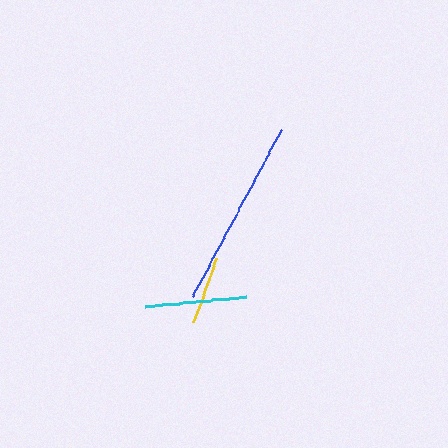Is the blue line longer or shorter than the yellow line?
The blue line is longer than the yellow line.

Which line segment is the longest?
The blue line is the longest at approximately 189 pixels.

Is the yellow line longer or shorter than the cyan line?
The cyan line is longer than the yellow line.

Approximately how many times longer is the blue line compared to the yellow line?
The blue line is approximately 2.8 times the length of the yellow line.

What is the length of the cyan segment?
The cyan segment is approximately 101 pixels long.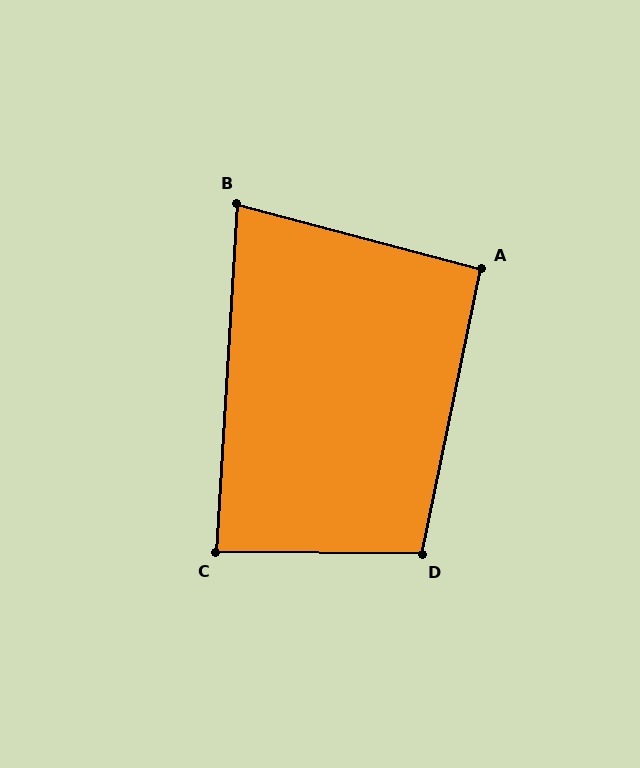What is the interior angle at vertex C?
Approximately 87 degrees (approximately right).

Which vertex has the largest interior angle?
D, at approximately 101 degrees.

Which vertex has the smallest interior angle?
B, at approximately 79 degrees.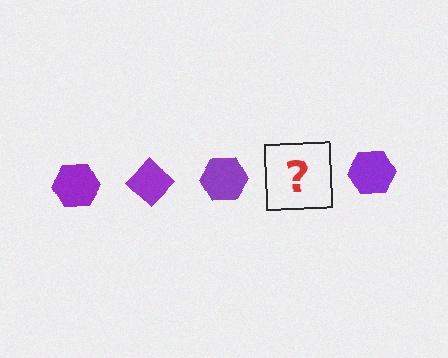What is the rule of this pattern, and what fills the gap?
The rule is that the pattern cycles through hexagon, diamond shapes in purple. The gap should be filled with a purple diamond.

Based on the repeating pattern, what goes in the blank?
The blank should be a purple diamond.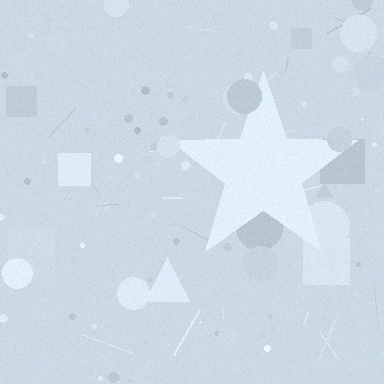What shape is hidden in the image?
A star is hidden in the image.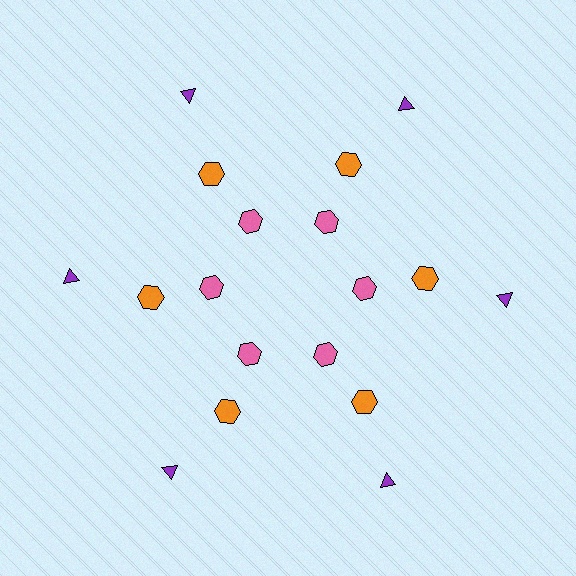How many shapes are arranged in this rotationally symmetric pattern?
There are 18 shapes, arranged in 6 groups of 3.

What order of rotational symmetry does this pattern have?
This pattern has 6-fold rotational symmetry.